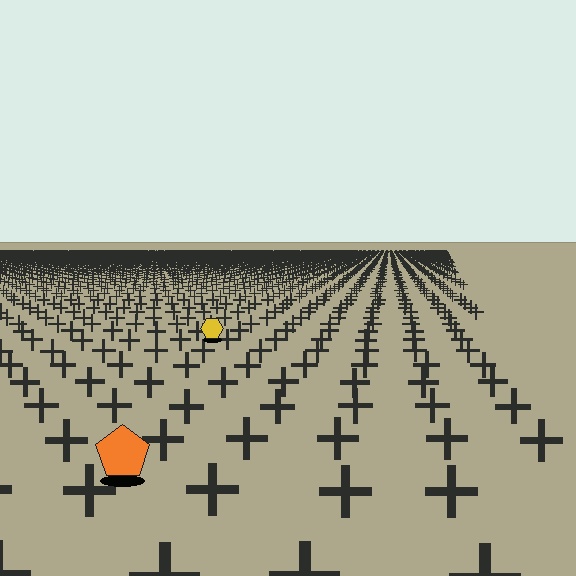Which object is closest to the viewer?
The orange pentagon is closest. The texture marks near it are larger and more spread out.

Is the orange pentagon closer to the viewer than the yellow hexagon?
Yes. The orange pentagon is closer — you can tell from the texture gradient: the ground texture is coarser near it.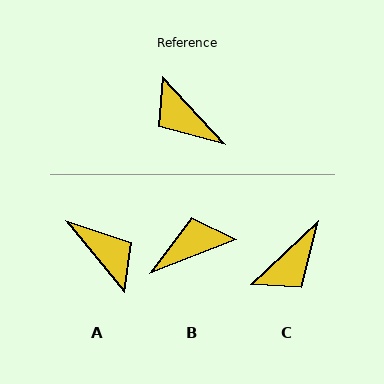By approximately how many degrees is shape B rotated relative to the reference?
Approximately 111 degrees clockwise.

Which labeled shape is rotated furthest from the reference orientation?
A, about 176 degrees away.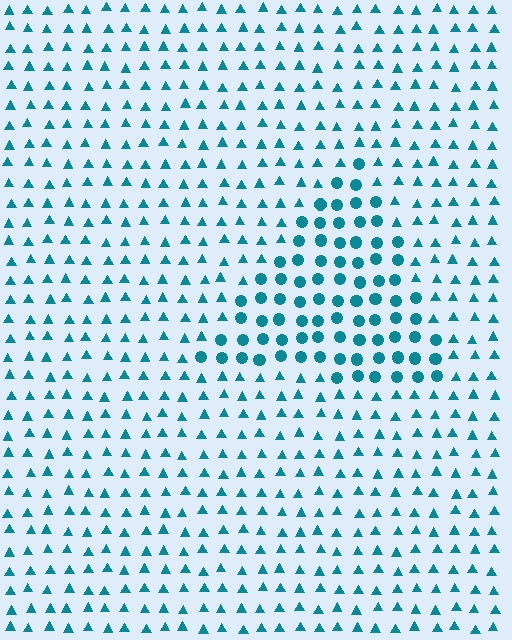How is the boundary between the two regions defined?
The boundary is defined by a change in element shape: circles inside vs. triangles outside. All elements share the same color and spacing.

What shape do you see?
I see a triangle.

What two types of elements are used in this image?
The image uses circles inside the triangle region and triangles outside it.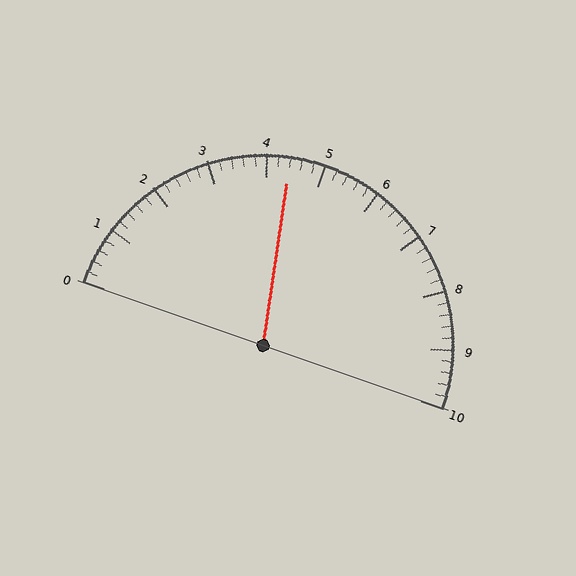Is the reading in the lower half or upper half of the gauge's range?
The reading is in the lower half of the range (0 to 10).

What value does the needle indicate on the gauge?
The needle indicates approximately 4.4.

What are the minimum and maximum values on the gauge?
The gauge ranges from 0 to 10.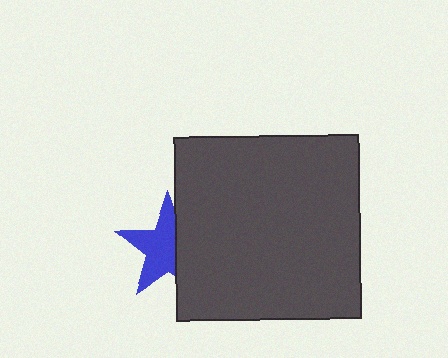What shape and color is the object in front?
The object in front is a dark gray square.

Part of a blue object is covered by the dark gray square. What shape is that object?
It is a star.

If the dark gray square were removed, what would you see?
You would see the complete blue star.